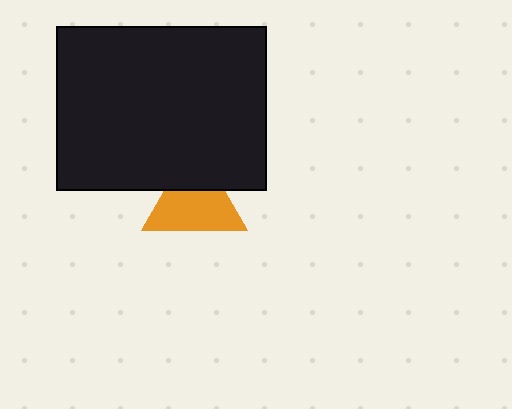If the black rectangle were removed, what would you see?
You would see the complete orange triangle.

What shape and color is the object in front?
The object in front is a black rectangle.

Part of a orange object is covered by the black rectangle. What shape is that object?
It is a triangle.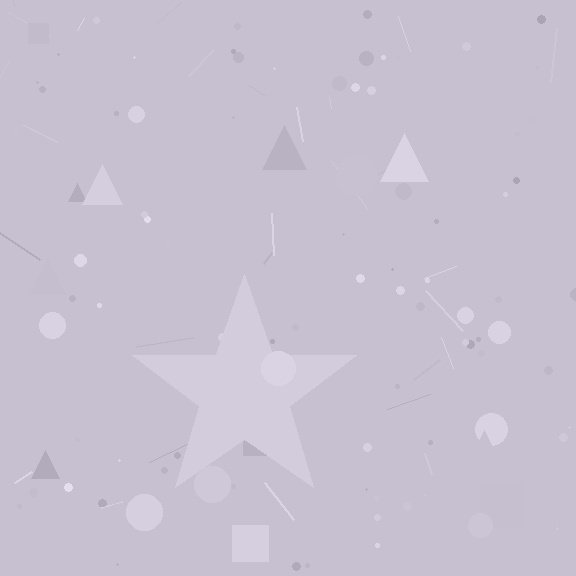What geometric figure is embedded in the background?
A star is embedded in the background.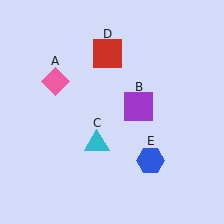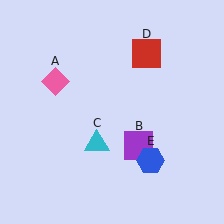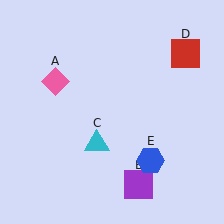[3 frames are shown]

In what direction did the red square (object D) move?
The red square (object D) moved right.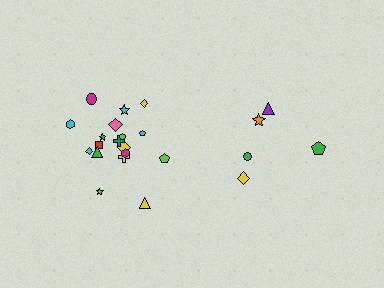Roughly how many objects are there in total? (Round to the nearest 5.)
Roughly 25 objects in total.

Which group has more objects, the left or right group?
The left group.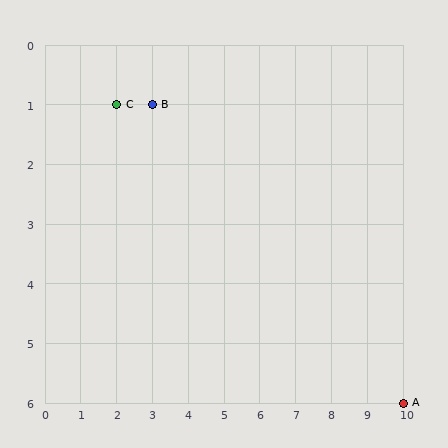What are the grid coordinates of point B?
Point B is at grid coordinates (3, 1).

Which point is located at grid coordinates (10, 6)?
Point A is at (10, 6).